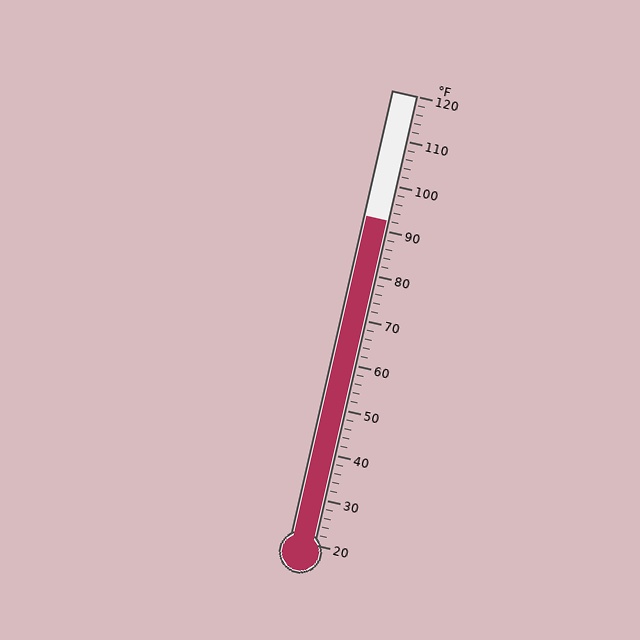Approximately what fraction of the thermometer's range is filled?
The thermometer is filled to approximately 70% of its range.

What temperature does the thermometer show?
The thermometer shows approximately 92°F.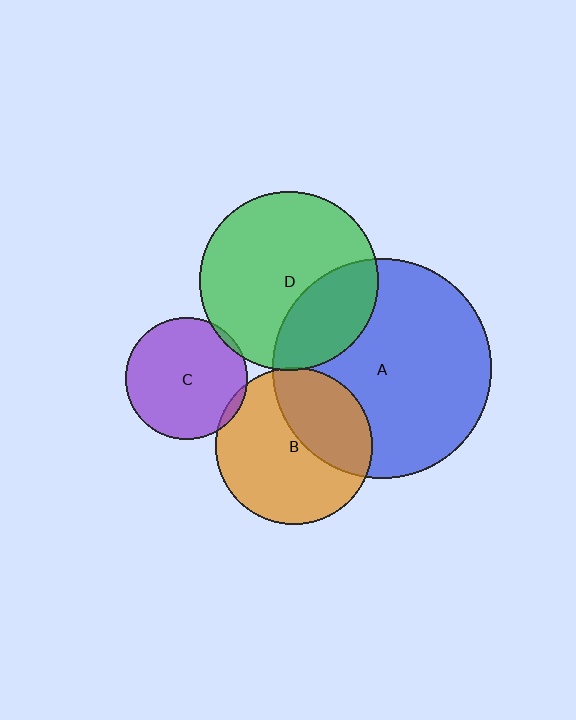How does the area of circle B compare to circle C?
Approximately 1.7 times.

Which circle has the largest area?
Circle A (blue).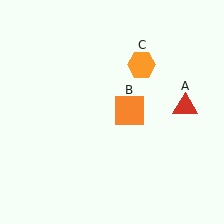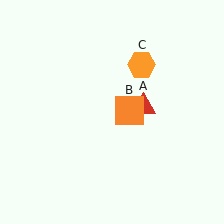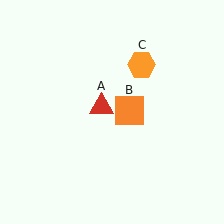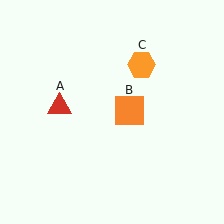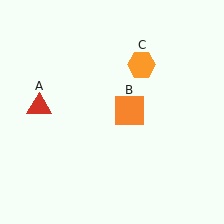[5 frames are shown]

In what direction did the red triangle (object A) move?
The red triangle (object A) moved left.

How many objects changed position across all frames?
1 object changed position: red triangle (object A).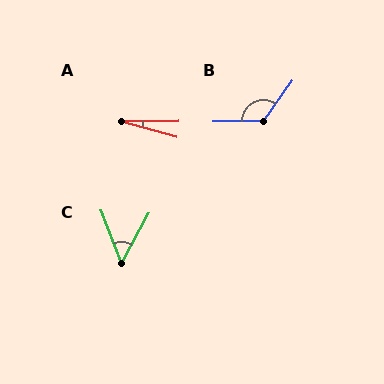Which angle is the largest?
B, at approximately 127 degrees.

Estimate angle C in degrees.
Approximately 50 degrees.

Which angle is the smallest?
A, at approximately 16 degrees.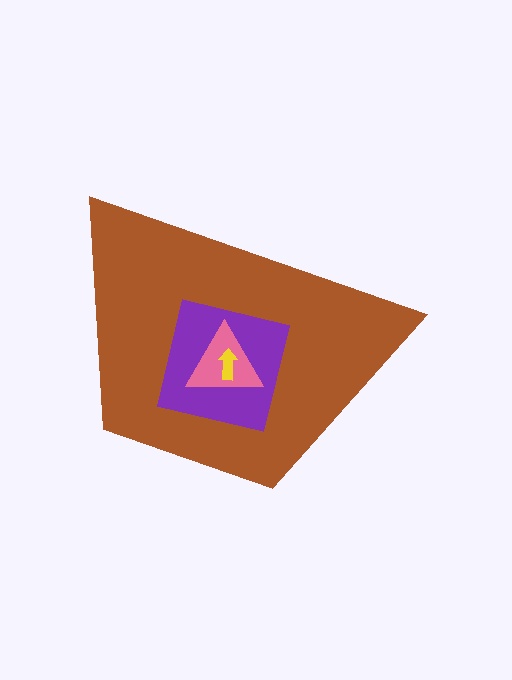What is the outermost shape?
The brown trapezoid.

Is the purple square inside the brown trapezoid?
Yes.